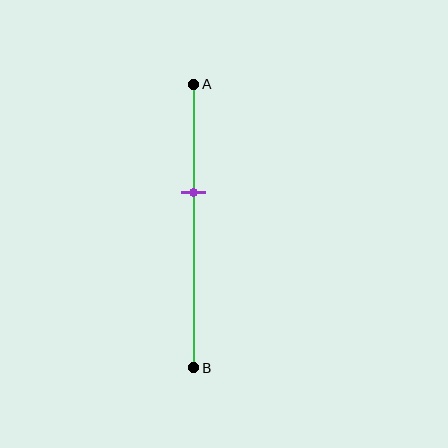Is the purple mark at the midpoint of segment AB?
No, the mark is at about 40% from A, not at the 50% midpoint.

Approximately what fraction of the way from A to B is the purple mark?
The purple mark is approximately 40% of the way from A to B.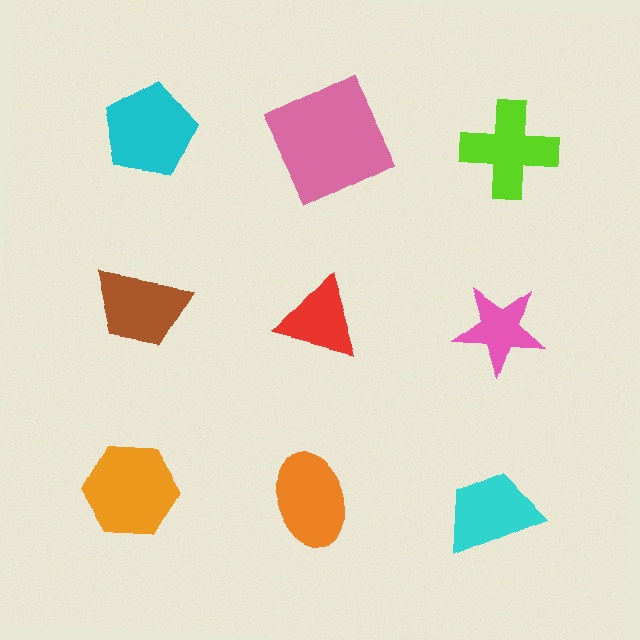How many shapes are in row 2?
3 shapes.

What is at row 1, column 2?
A pink square.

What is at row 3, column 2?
An orange ellipse.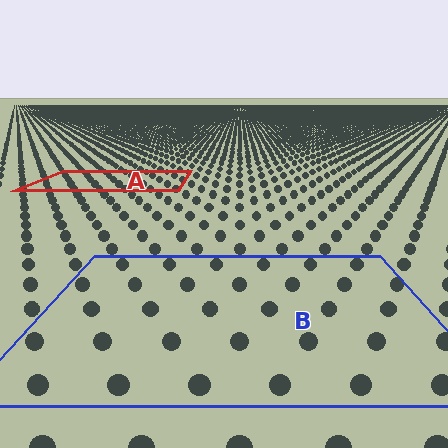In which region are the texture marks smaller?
The texture marks are smaller in region A, because it is farther away.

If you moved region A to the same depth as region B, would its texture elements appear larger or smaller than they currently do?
They would appear larger. At a closer depth, the same texture elements are projected at a bigger on-screen size.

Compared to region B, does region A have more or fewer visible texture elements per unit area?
Region A has more texture elements per unit area — they are packed more densely because it is farther away.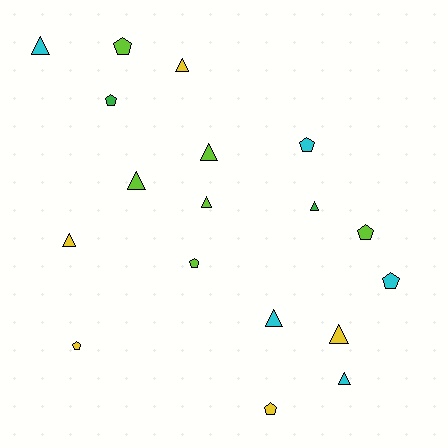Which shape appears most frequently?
Triangle, with 10 objects.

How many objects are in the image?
There are 18 objects.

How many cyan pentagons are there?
There are 2 cyan pentagons.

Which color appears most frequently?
Lime, with 6 objects.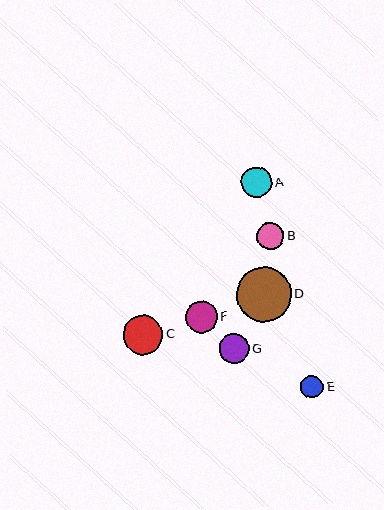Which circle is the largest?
Circle D is the largest with a size of approximately 55 pixels.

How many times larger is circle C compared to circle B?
Circle C is approximately 1.5 times the size of circle B.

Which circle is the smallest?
Circle E is the smallest with a size of approximately 23 pixels.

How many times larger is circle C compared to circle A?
Circle C is approximately 1.3 times the size of circle A.